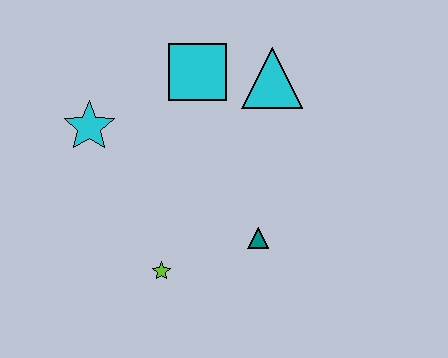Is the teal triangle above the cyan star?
No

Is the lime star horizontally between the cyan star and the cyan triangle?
Yes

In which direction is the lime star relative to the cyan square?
The lime star is below the cyan square.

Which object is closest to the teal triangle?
The lime star is closest to the teal triangle.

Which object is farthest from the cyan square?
The lime star is farthest from the cyan square.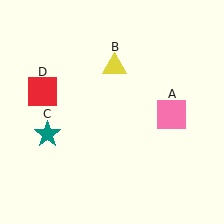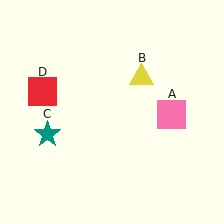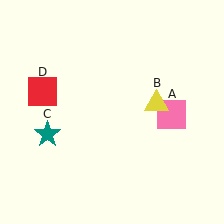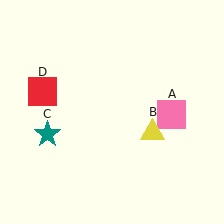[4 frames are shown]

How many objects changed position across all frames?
1 object changed position: yellow triangle (object B).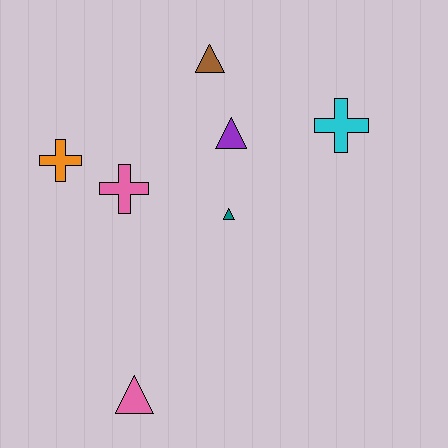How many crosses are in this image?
There are 3 crosses.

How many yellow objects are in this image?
There are no yellow objects.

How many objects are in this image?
There are 7 objects.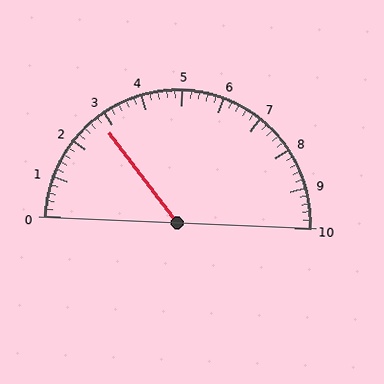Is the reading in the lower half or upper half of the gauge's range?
The reading is in the lower half of the range (0 to 10).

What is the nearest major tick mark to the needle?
The nearest major tick mark is 3.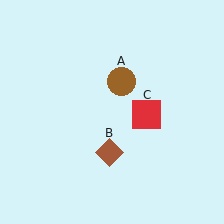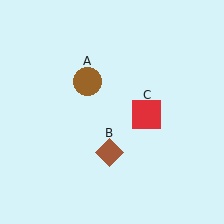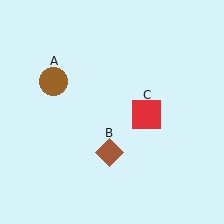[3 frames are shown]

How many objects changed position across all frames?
1 object changed position: brown circle (object A).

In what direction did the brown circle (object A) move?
The brown circle (object A) moved left.